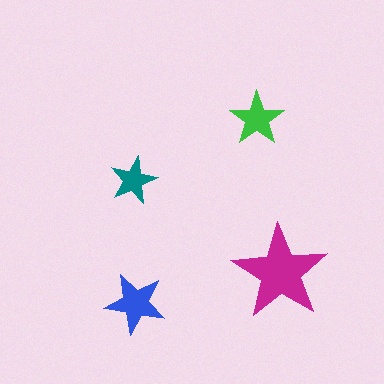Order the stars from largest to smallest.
the magenta one, the blue one, the green one, the teal one.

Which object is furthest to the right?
The magenta star is rightmost.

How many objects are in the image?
There are 4 objects in the image.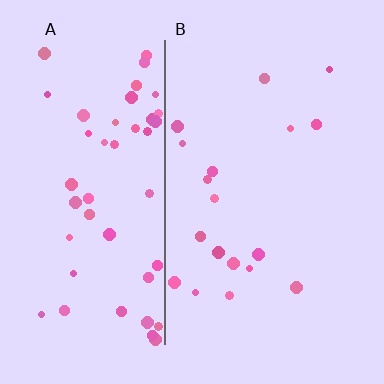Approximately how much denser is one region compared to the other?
Approximately 2.8× — region A over region B.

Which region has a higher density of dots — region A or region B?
A (the left).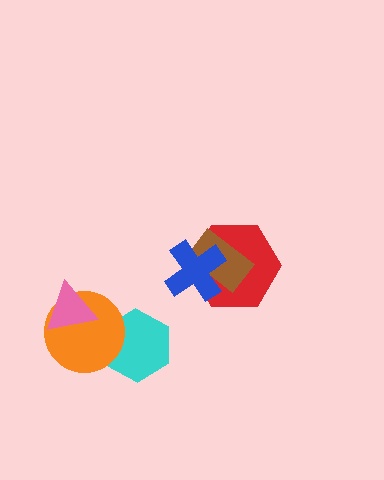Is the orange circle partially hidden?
Yes, it is partially covered by another shape.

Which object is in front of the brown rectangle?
The blue cross is in front of the brown rectangle.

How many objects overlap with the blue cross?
2 objects overlap with the blue cross.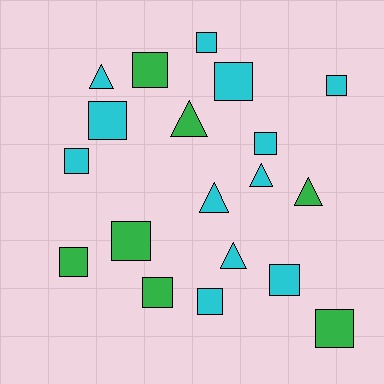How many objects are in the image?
There are 19 objects.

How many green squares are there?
There are 5 green squares.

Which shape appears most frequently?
Square, with 13 objects.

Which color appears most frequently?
Cyan, with 12 objects.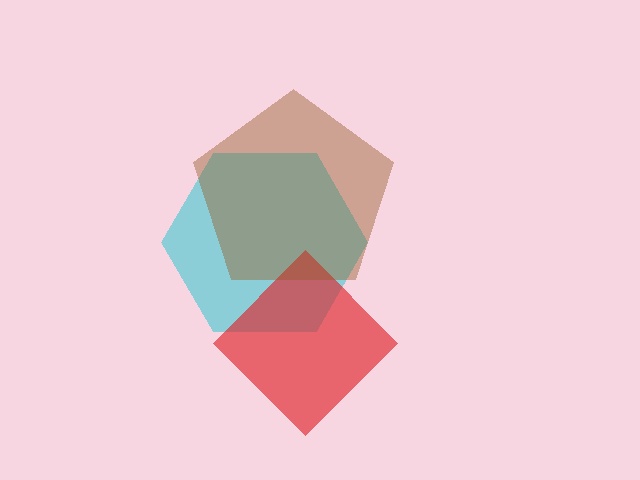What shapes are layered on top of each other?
The layered shapes are: a cyan hexagon, a red diamond, a brown pentagon.